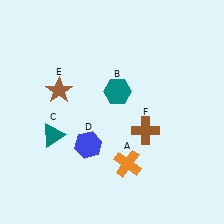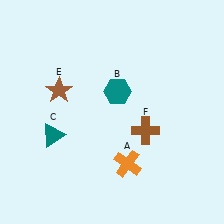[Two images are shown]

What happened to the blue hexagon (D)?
The blue hexagon (D) was removed in Image 2. It was in the bottom-left area of Image 1.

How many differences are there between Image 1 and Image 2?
There is 1 difference between the two images.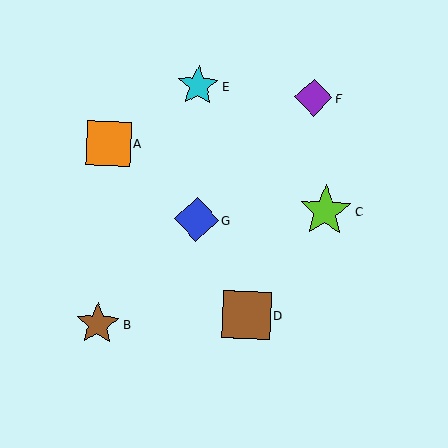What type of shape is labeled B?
Shape B is a brown star.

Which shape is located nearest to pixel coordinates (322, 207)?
The lime star (labeled C) at (325, 211) is nearest to that location.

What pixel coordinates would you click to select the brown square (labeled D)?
Click at (247, 315) to select the brown square D.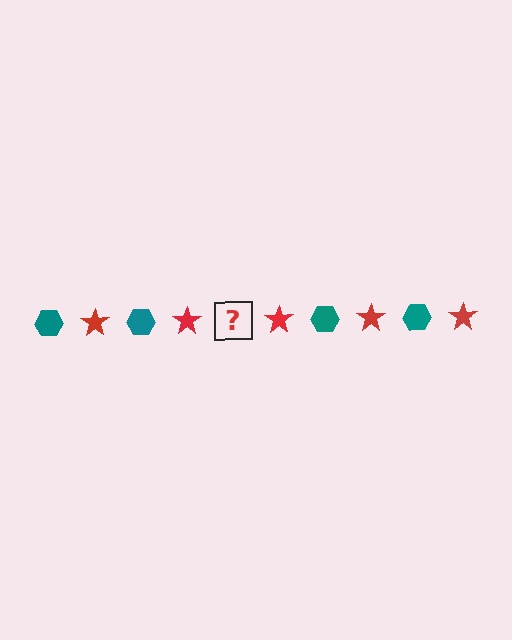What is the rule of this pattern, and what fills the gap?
The rule is that the pattern alternates between teal hexagon and red star. The gap should be filled with a teal hexagon.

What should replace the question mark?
The question mark should be replaced with a teal hexagon.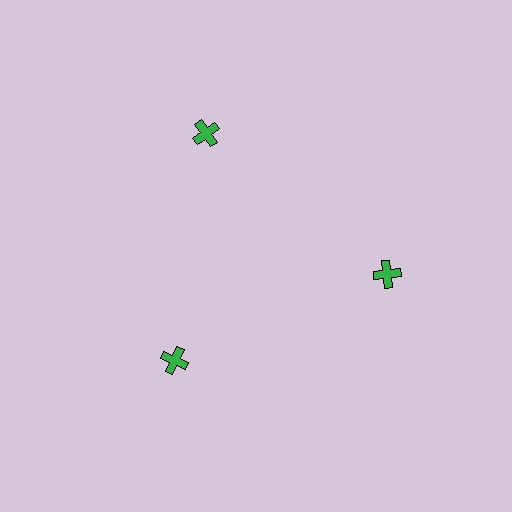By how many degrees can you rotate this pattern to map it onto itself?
The pattern maps onto itself every 120 degrees of rotation.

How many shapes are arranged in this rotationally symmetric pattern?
There are 3 shapes, arranged in 3 groups of 1.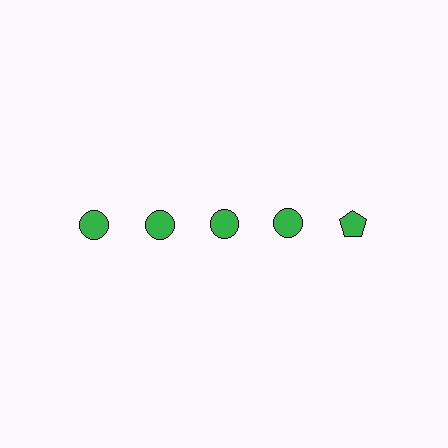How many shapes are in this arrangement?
There are 5 shapes arranged in a grid pattern.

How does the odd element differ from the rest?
It has a different shape: pentagon instead of circle.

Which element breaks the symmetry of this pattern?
The green pentagon in the top row, rightmost column breaks the symmetry. All other shapes are green circles.